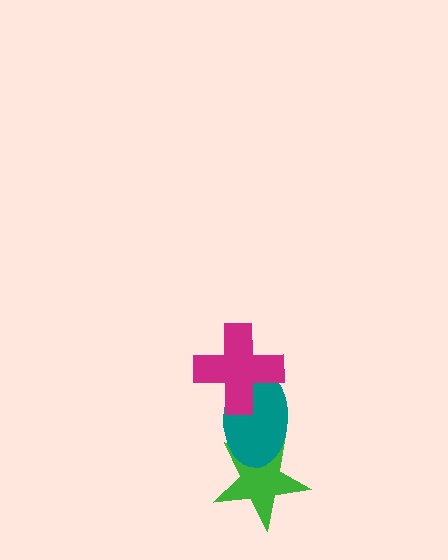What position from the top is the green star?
The green star is 3rd from the top.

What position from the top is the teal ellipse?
The teal ellipse is 2nd from the top.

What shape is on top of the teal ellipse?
The magenta cross is on top of the teal ellipse.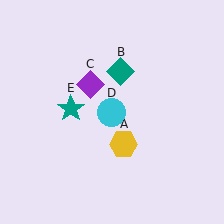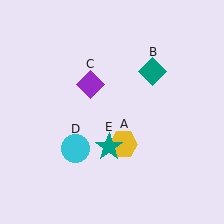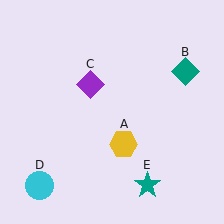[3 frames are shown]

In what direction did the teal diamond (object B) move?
The teal diamond (object B) moved right.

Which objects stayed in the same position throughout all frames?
Yellow hexagon (object A) and purple diamond (object C) remained stationary.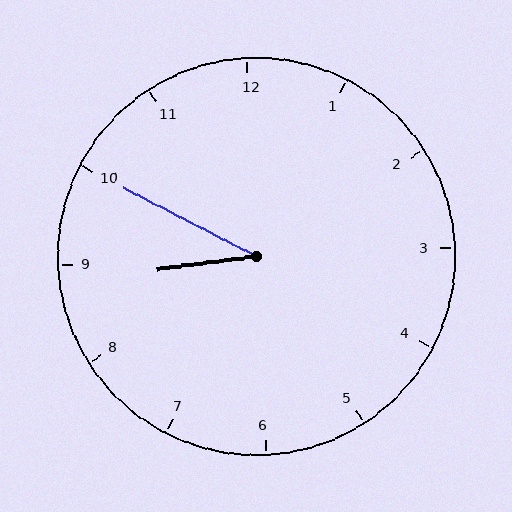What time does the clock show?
8:50.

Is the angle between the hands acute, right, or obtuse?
It is acute.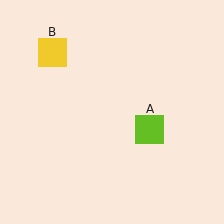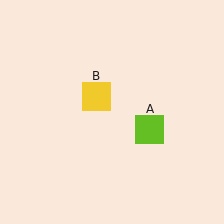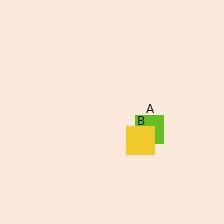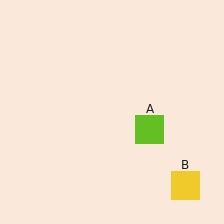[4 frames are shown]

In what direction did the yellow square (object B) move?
The yellow square (object B) moved down and to the right.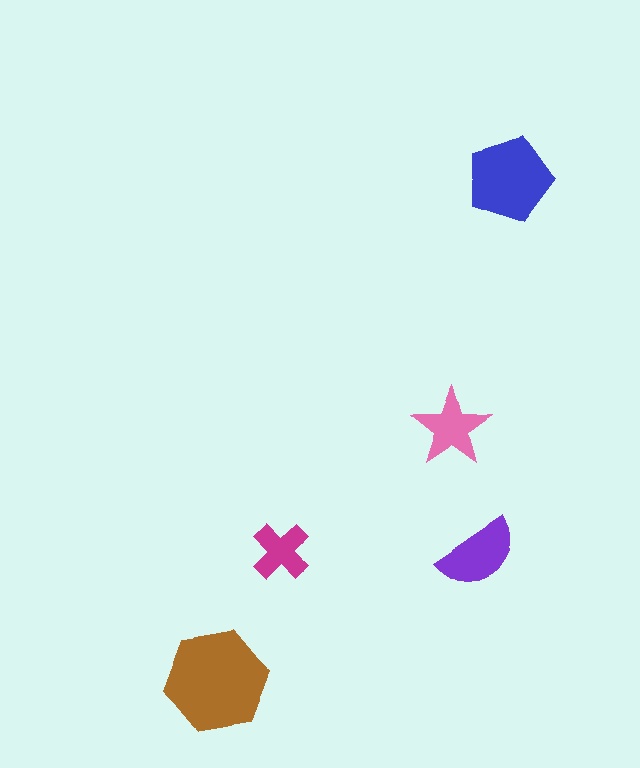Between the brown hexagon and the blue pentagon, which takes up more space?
The brown hexagon.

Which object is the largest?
The brown hexagon.